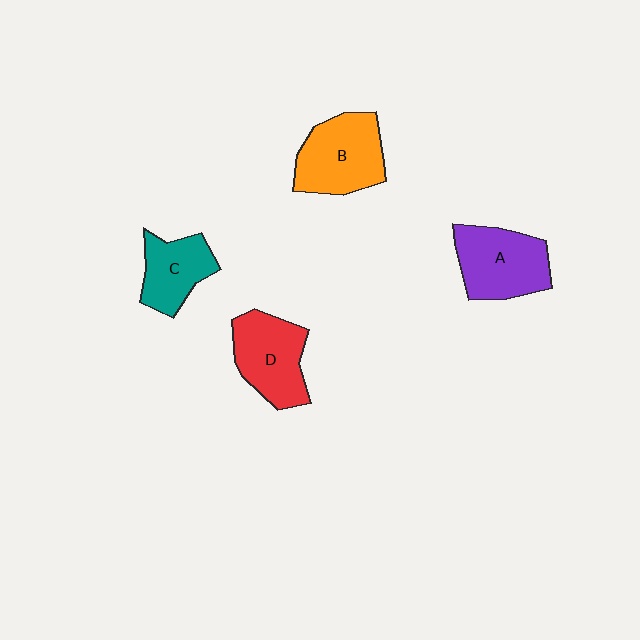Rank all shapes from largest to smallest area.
From largest to smallest: B (orange), A (purple), D (red), C (teal).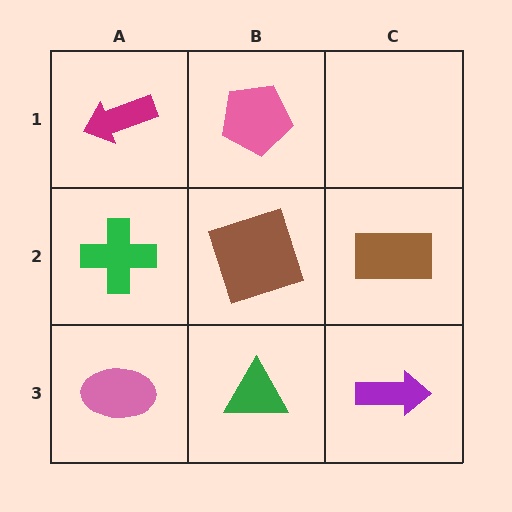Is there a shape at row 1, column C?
No, that cell is empty.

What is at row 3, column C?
A purple arrow.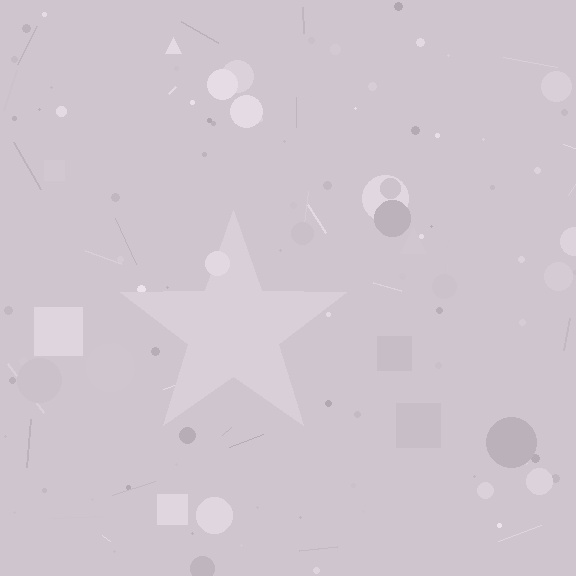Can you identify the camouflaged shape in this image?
The camouflaged shape is a star.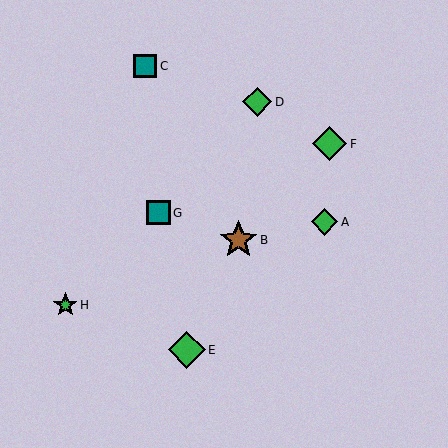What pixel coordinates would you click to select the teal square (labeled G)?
Click at (158, 213) to select the teal square G.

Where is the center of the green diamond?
The center of the green diamond is at (187, 350).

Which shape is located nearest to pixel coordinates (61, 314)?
The green star (labeled H) at (65, 305) is nearest to that location.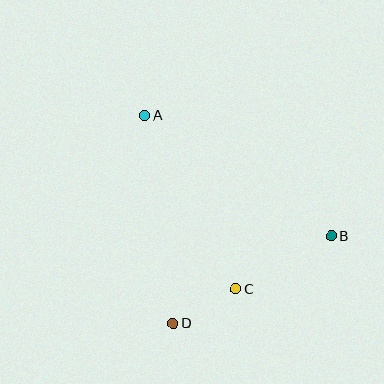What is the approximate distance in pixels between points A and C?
The distance between A and C is approximately 196 pixels.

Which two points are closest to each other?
Points C and D are closest to each other.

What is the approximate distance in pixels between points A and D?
The distance between A and D is approximately 210 pixels.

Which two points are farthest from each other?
Points A and B are farthest from each other.